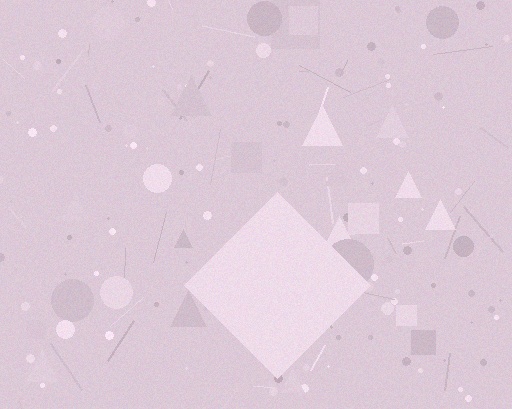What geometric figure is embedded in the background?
A diamond is embedded in the background.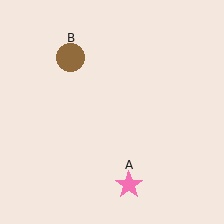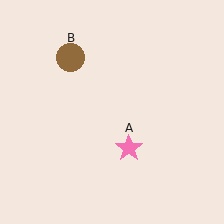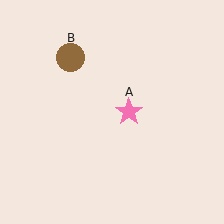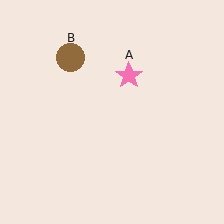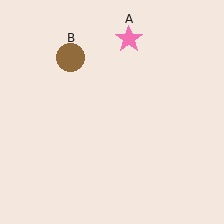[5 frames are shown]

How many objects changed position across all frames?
1 object changed position: pink star (object A).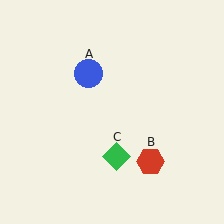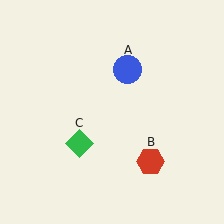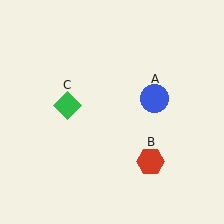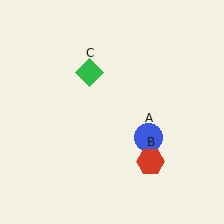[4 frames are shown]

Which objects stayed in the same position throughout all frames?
Red hexagon (object B) remained stationary.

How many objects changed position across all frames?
2 objects changed position: blue circle (object A), green diamond (object C).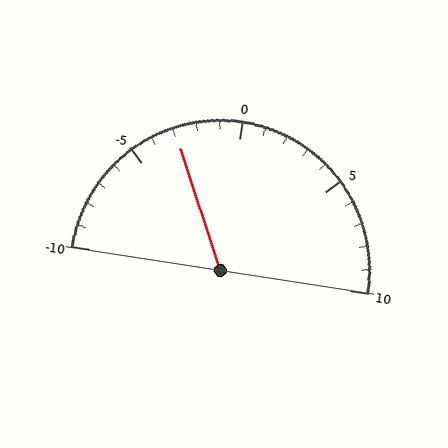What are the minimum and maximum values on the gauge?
The gauge ranges from -10 to 10.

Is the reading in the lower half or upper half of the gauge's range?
The reading is in the lower half of the range (-10 to 10).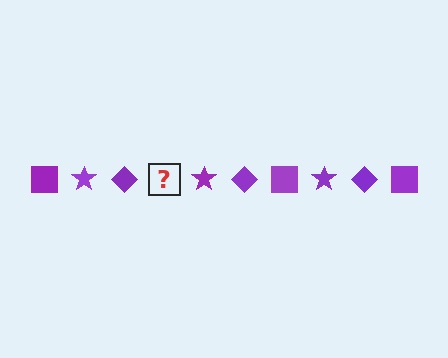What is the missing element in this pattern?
The missing element is a purple square.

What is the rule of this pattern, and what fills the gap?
The rule is that the pattern cycles through square, star, diamond shapes in purple. The gap should be filled with a purple square.